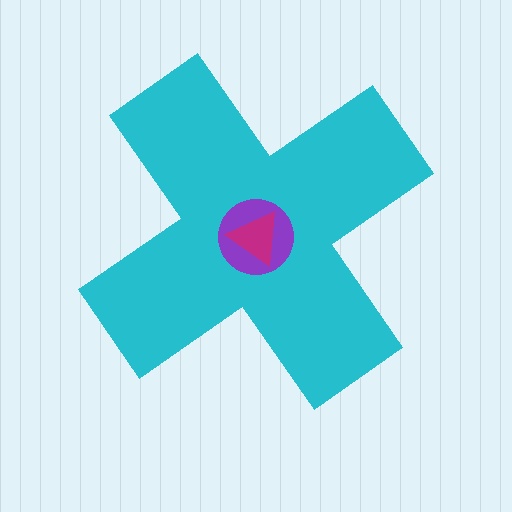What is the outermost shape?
The cyan cross.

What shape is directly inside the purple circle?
The magenta triangle.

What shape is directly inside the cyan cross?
The purple circle.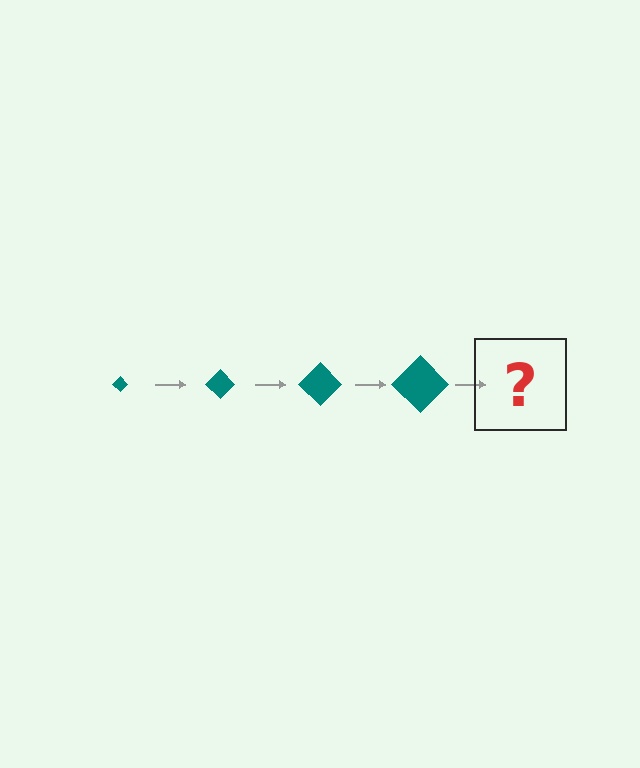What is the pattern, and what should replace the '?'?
The pattern is that the diamond gets progressively larger each step. The '?' should be a teal diamond, larger than the previous one.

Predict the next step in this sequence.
The next step is a teal diamond, larger than the previous one.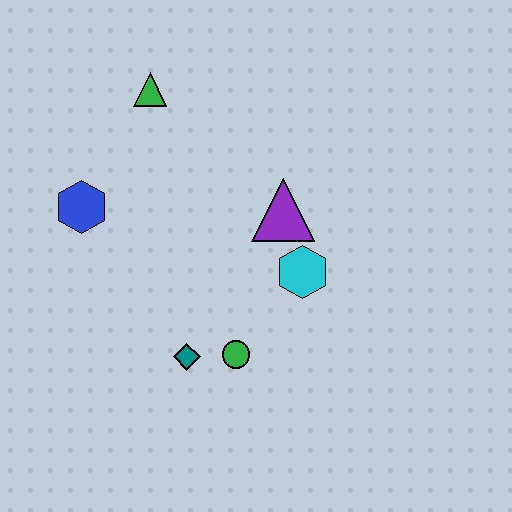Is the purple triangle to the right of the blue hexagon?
Yes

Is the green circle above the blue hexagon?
No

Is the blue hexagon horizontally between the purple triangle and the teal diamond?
No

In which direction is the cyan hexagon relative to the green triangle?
The cyan hexagon is below the green triangle.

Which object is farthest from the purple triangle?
The blue hexagon is farthest from the purple triangle.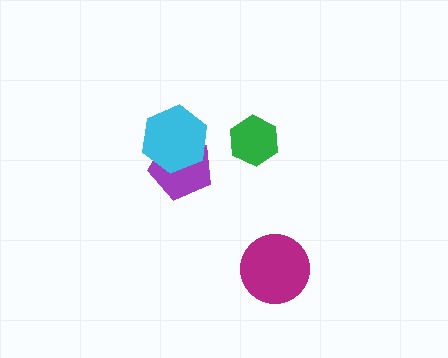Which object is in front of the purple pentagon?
The cyan hexagon is in front of the purple pentagon.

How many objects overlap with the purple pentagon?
1 object overlaps with the purple pentagon.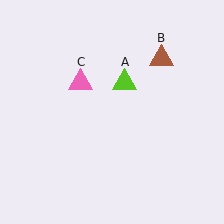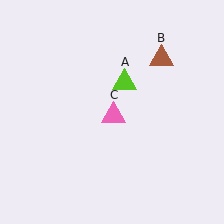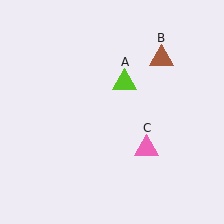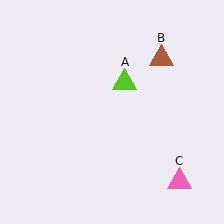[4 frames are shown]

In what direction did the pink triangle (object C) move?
The pink triangle (object C) moved down and to the right.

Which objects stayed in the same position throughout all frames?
Lime triangle (object A) and brown triangle (object B) remained stationary.